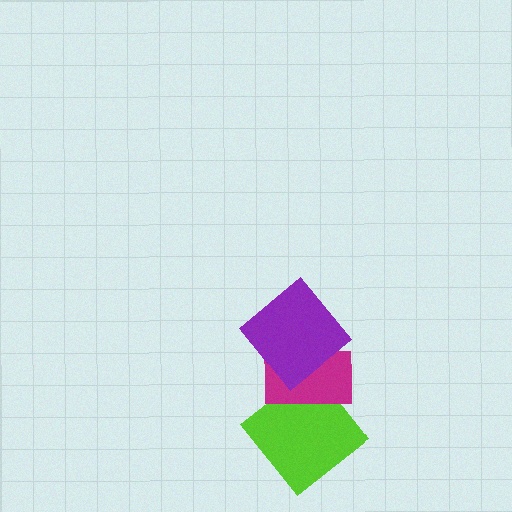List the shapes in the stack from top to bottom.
From top to bottom: the purple diamond, the magenta rectangle, the lime diamond.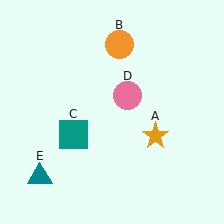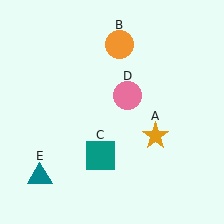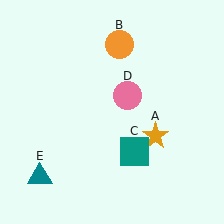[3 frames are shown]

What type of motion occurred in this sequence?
The teal square (object C) rotated counterclockwise around the center of the scene.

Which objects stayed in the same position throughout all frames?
Orange star (object A) and orange circle (object B) and pink circle (object D) and teal triangle (object E) remained stationary.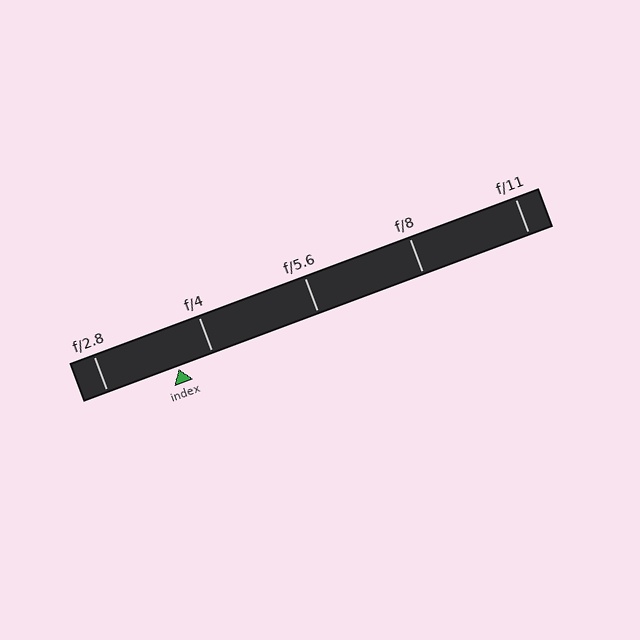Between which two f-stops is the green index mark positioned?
The index mark is between f/2.8 and f/4.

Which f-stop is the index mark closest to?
The index mark is closest to f/4.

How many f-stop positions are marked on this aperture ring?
There are 5 f-stop positions marked.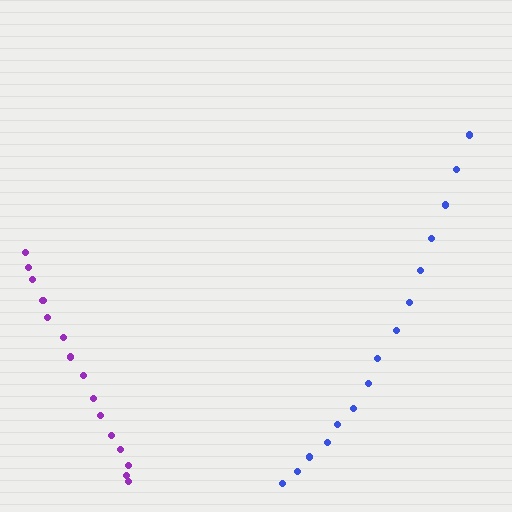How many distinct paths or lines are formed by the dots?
There are 2 distinct paths.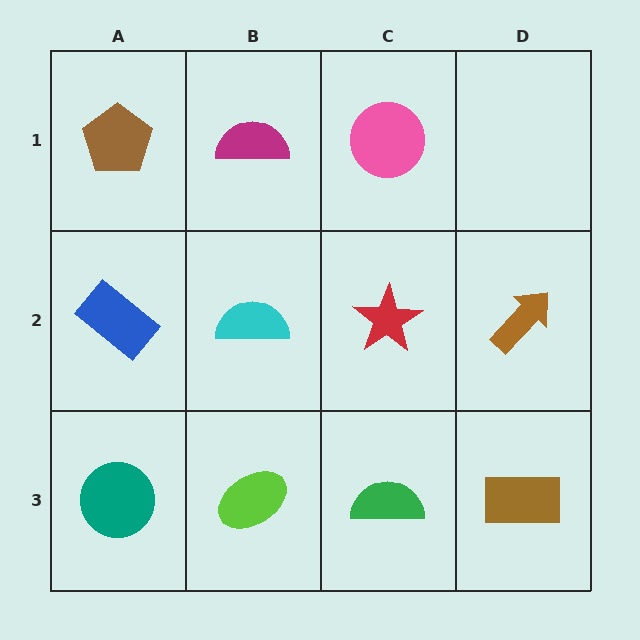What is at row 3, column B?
A lime ellipse.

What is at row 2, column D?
A brown arrow.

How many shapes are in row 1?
3 shapes.